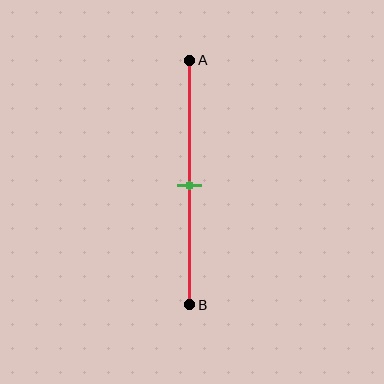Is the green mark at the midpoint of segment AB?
Yes, the mark is approximately at the midpoint.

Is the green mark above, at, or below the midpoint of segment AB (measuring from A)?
The green mark is approximately at the midpoint of segment AB.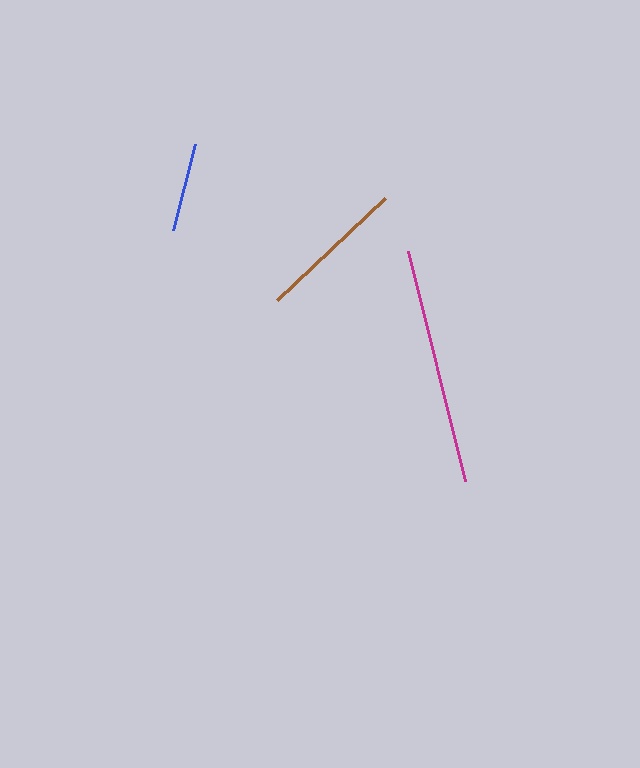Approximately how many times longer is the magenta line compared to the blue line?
The magenta line is approximately 2.7 times the length of the blue line.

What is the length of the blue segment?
The blue segment is approximately 88 pixels long.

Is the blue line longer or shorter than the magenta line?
The magenta line is longer than the blue line.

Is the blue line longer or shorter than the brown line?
The brown line is longer than the blue line.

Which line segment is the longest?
The magenta line is the longest at approximately 237 pixels.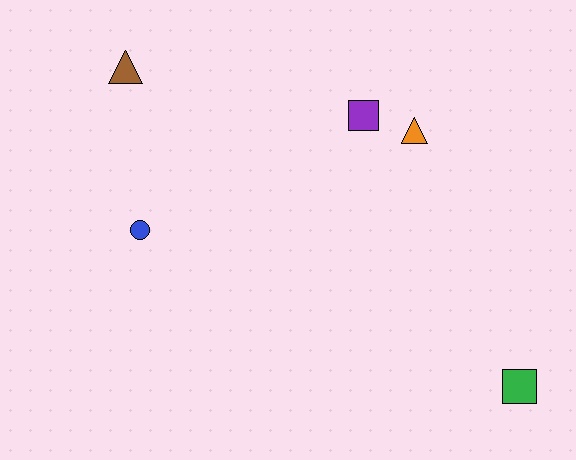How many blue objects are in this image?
There is 1 blue object.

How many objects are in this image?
There are 5 objects.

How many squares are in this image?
There are 2 squares.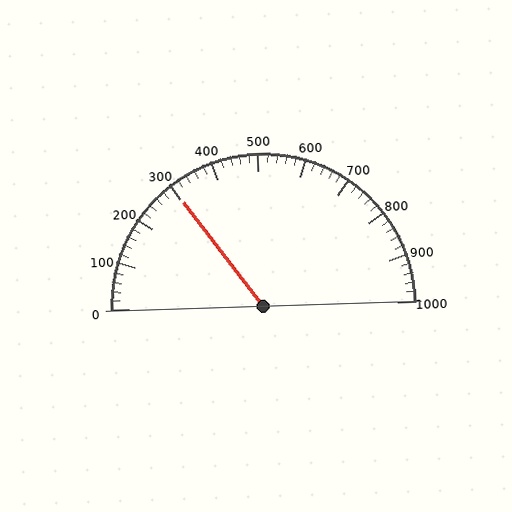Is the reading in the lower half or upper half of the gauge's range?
The reading is in the lower half of the range (0 to 1000).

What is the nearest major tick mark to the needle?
The nearest major tick mark is 300.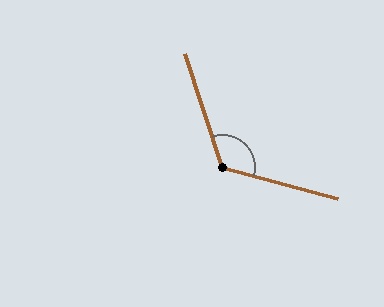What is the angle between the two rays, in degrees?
Approximately 123 degrees.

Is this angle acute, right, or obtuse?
It is obtuse.